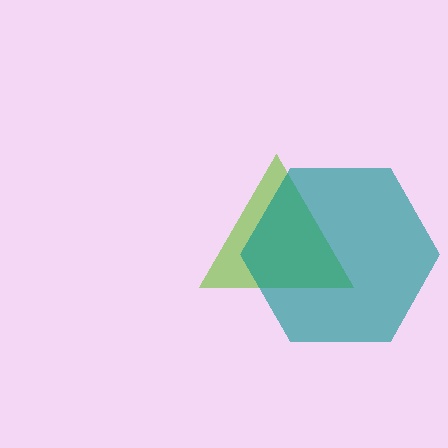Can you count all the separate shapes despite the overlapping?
Yes, there are 2 separate shapes.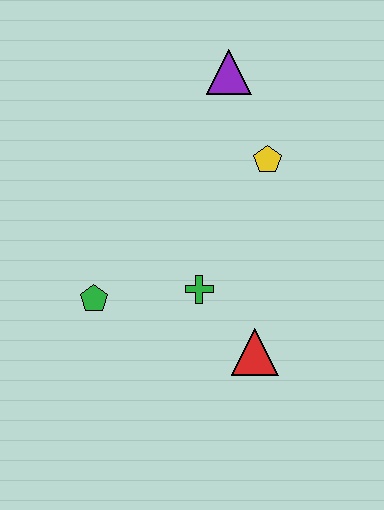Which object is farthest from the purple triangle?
The red triangle is farthest from the purple triangle.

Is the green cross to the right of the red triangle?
No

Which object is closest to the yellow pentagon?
The purple triangle is closest to the yellow pentagon.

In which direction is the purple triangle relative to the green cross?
The purple triangle is above the green cross.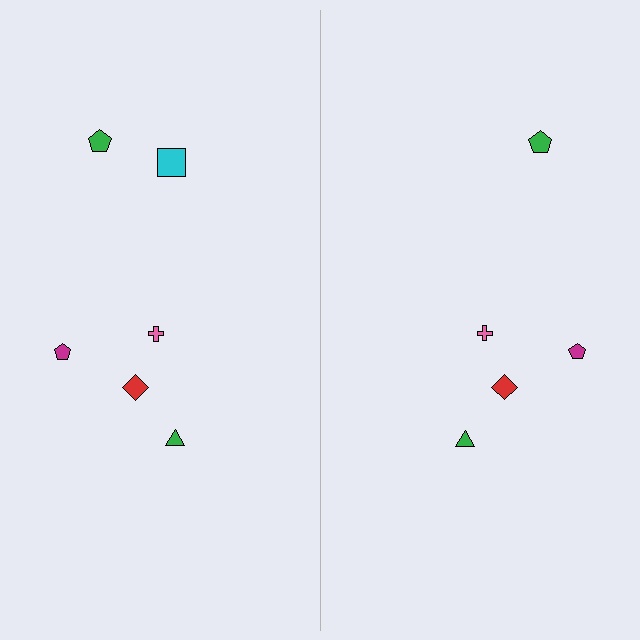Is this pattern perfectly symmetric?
No, the pattern is not perfectly symmetric. A cyan square is missing from the right side.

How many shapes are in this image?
There are 11 shapes in this image.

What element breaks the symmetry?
A cyan square is missing from the right side.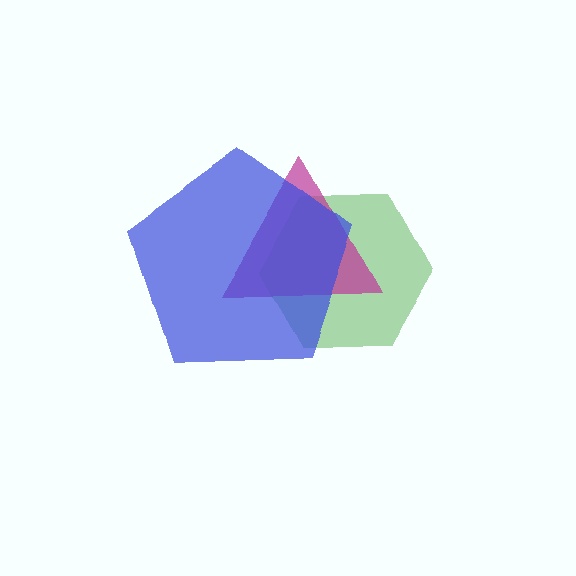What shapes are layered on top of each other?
The layered shapes are: a green hexagon, a magenta triangle, a blue pentagon.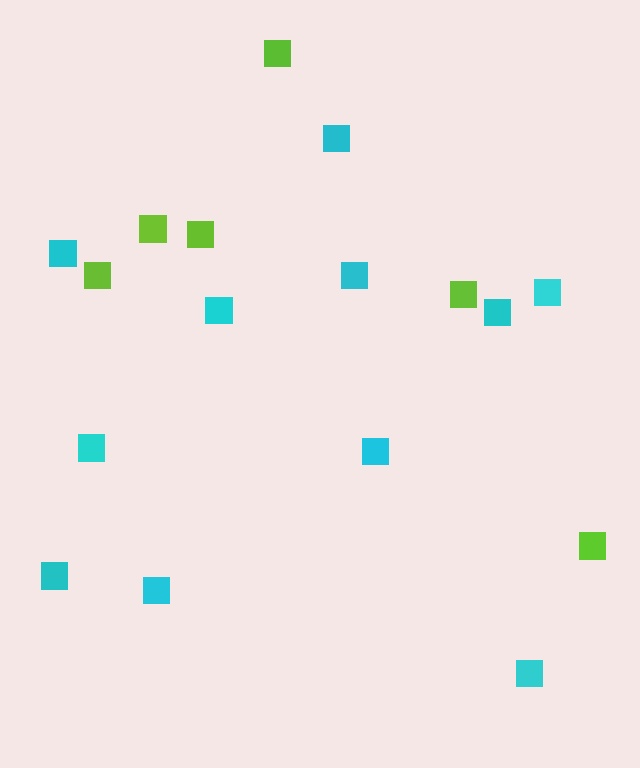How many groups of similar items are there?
There are 2 groups: one group of cyan squares (11) and one group of lime squares (6).